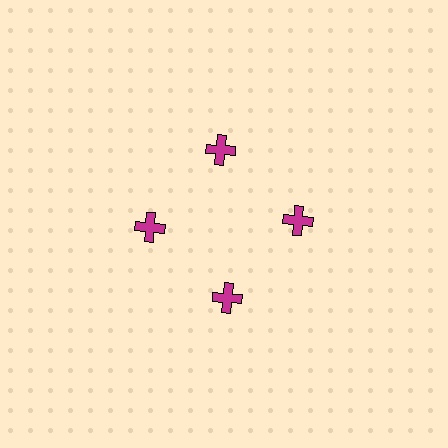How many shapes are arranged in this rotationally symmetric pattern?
There are 4 shapes, arranged in 4 groups of 1.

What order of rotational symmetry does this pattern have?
This pattern has 4-fold rotational symmetry.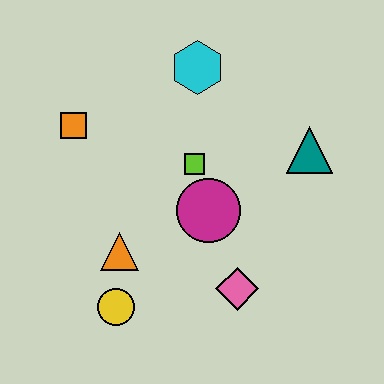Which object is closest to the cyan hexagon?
The lime square is closest to the cyan hexagon.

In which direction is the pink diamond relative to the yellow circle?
The pink diamond is to the right of the yellow circle.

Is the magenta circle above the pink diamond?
Yes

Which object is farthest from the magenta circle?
The orange square is farthest from the magenta circle.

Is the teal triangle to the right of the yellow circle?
Yes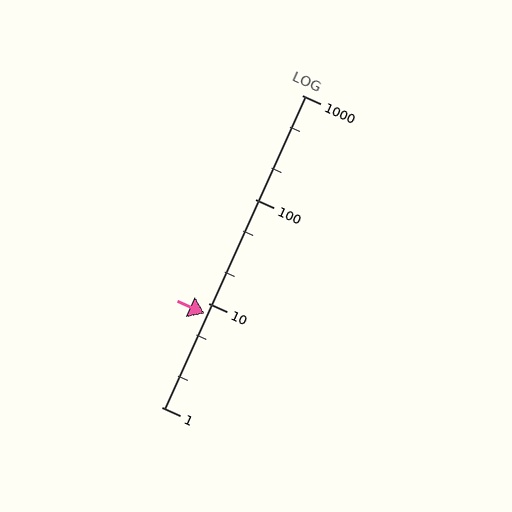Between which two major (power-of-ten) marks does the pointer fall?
The pointer is between 1 and 10.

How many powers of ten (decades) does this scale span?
The scale spans 3 decades, from 1 to 1000.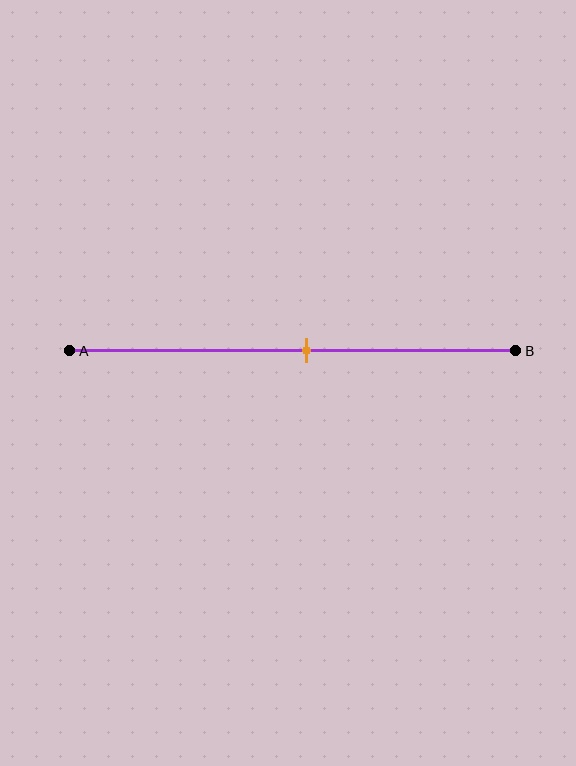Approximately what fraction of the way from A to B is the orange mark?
The orange mark is approximately 55% of the way from A to B.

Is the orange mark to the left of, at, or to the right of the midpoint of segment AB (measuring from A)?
The orange mark is to the right of the midpoint of segment AB.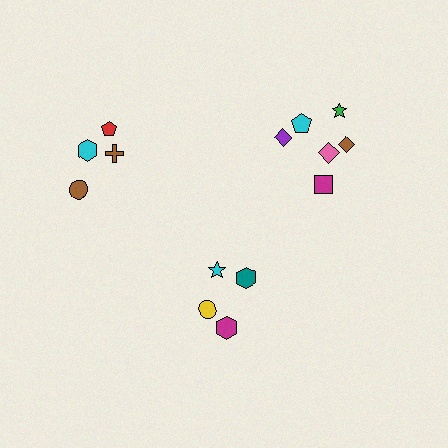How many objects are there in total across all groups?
There are 14 objects.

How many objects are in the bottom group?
There are 4 objects.